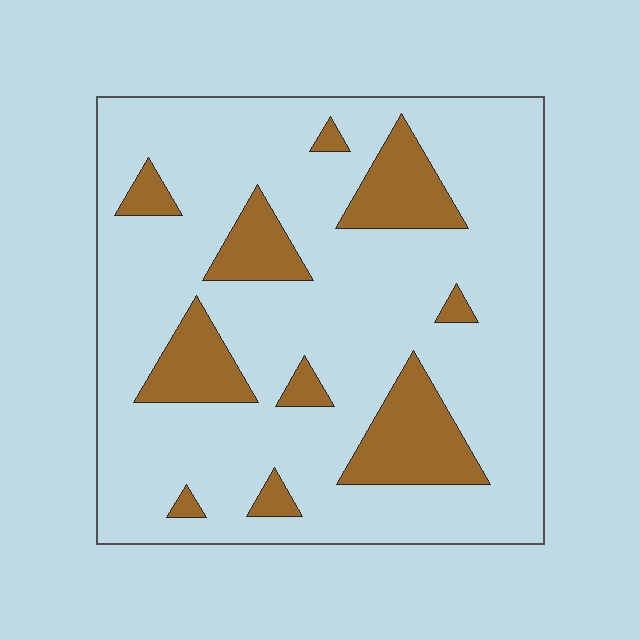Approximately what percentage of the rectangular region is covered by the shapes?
Approximately 20%.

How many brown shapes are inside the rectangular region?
10.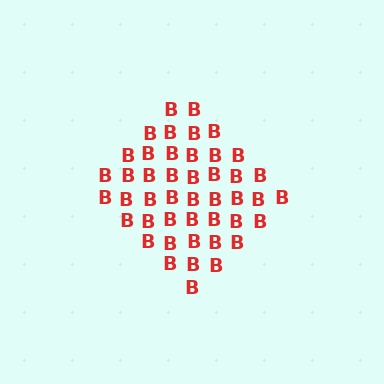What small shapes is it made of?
It is made of small letter B's.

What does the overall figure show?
The overall figure shows a diamond.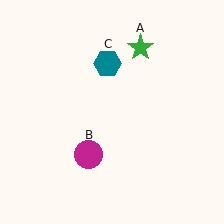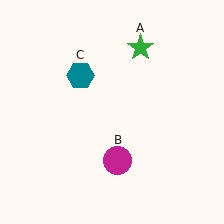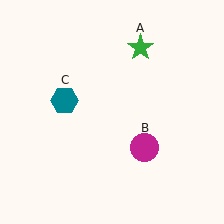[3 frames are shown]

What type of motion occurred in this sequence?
The magenta circle (object B), teal hexagon (object C) rotated counterclockwise around the center of the scene.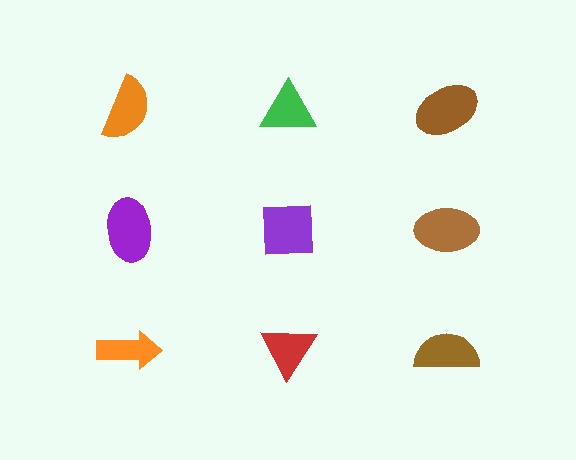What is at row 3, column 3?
A brown semicircle.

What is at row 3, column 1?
An orange arrow.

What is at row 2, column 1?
A purple ellipse.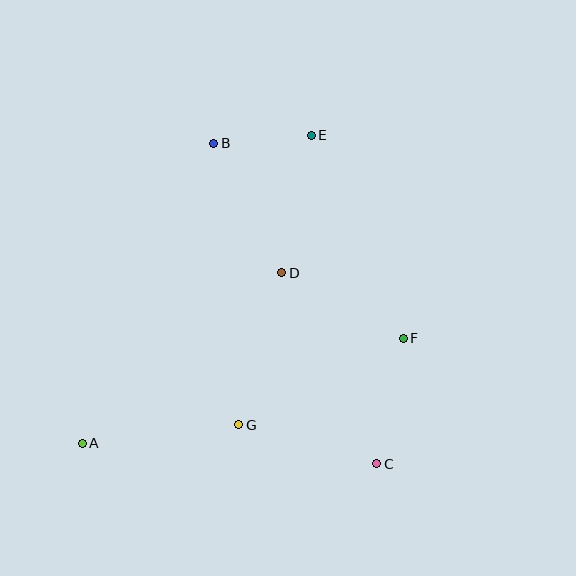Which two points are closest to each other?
Points B and E are closest to each other.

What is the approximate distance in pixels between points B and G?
The distance between B and G is approximately 283 pixels.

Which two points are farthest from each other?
Points A and E are farthest from each other.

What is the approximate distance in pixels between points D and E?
The distance between D and E is approximately 141 pixels.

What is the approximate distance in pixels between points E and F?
The distance between E and F is approximately 223 pixels.